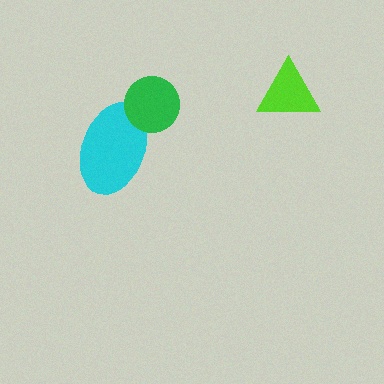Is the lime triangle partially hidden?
No, no other shape covers it.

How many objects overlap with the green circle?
1 object overlaps with the green circle.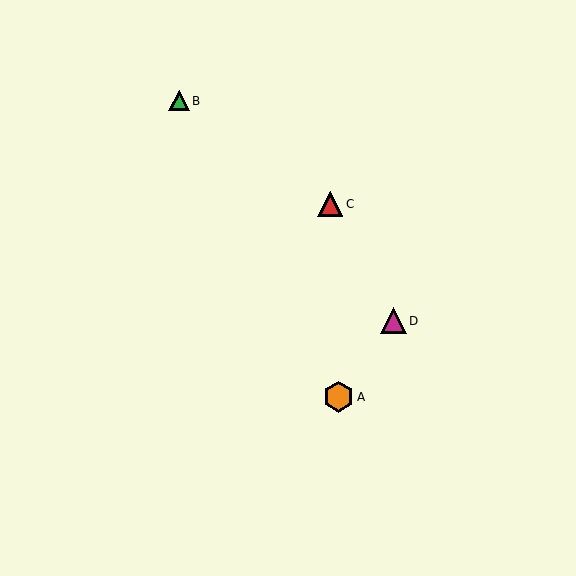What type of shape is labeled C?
Shape C is a red triangle.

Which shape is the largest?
The orange hexagon (labeled A) is the largest.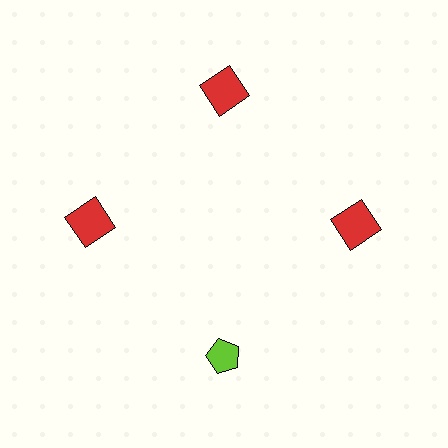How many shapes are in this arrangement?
There are 4 shapes arranged in a ring pattern.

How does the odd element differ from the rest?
It differs in both color (lime instead of red) and shape (pentagon instead of square).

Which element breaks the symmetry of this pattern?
The lime pentagon at roughly the 6 o'clock position breaks the symmetry. All other shapes are red squares.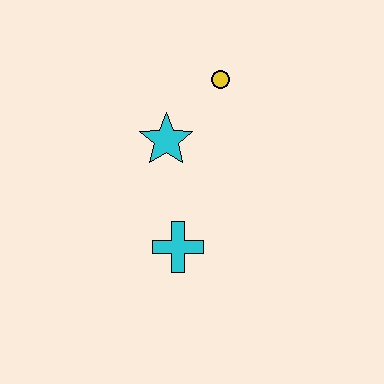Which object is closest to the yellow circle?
The cyan star is closest to the yellow circle.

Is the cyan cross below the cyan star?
Yes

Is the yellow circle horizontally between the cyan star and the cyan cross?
No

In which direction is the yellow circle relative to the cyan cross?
The yellow circle is above the cyan cross.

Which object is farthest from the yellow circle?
The cyan cross is farthest from the yellow circle.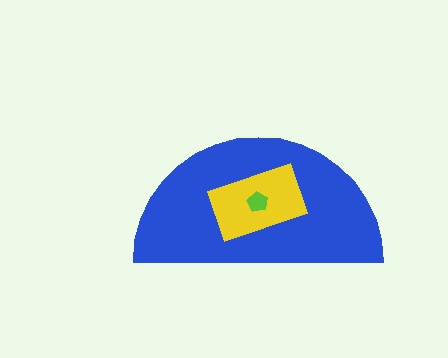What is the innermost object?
The lime pentagon.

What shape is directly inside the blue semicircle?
The yellow rectangle.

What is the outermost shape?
The blue semicircle.